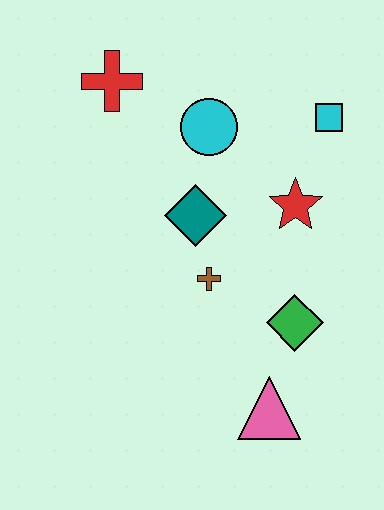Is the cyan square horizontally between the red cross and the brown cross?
No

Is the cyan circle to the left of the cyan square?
Yes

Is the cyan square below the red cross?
Yes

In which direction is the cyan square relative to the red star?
The cyan square is above the red star.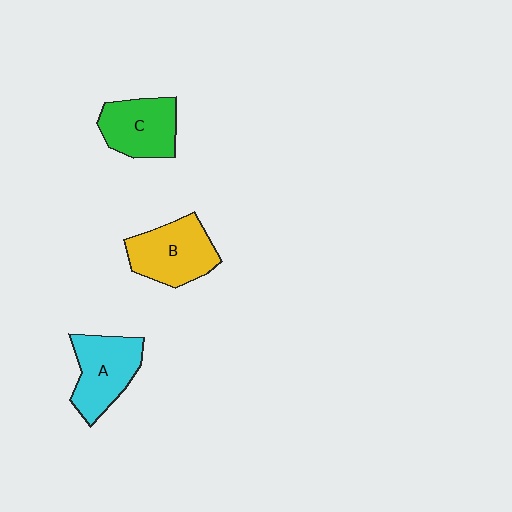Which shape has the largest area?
Shape B (yellow).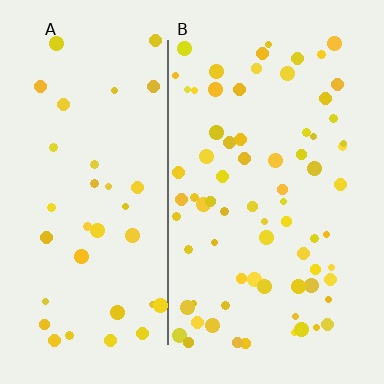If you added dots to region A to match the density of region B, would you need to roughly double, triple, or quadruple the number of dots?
Approximately double.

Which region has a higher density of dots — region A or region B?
B (the right).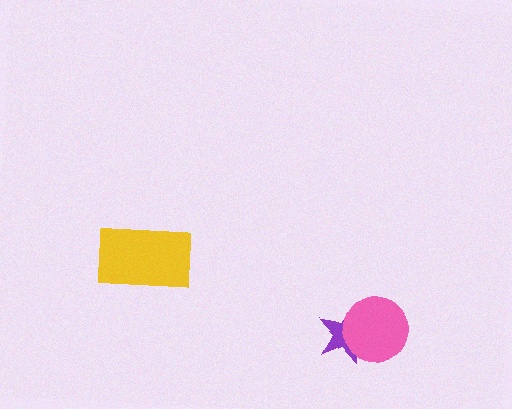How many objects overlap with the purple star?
1 object overlaps with the purple star.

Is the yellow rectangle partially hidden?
No, no other shape covers it.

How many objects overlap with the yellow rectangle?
0 objects overlap with the yellow rectangle.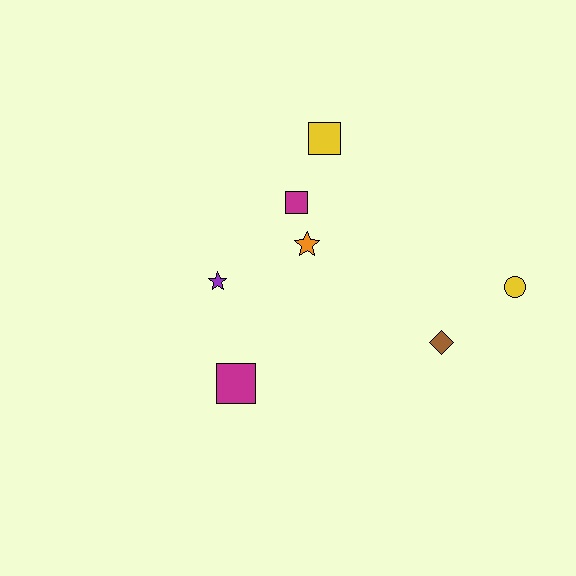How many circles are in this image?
There is 1 circle.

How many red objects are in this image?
There are no red objects.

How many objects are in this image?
There are 7 objects.